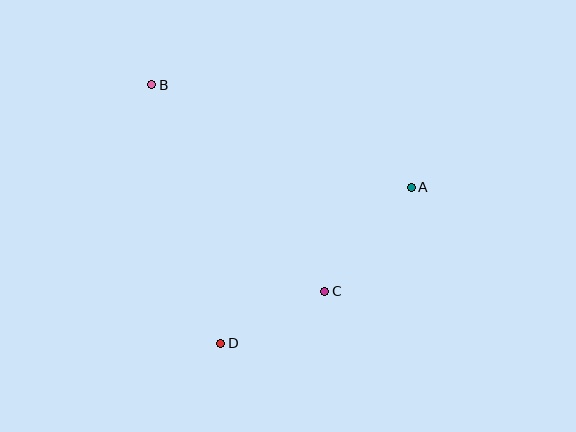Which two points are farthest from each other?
Points A and B are farthest from each other.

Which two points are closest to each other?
Points C and D are closest to each other.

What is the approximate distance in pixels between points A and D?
The distance between A and D is approximately 246 pixels.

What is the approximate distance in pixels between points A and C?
The distance between A and C is approximately 135 pixels.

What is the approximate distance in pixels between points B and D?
The distance between B and D is approximately 268 pixels.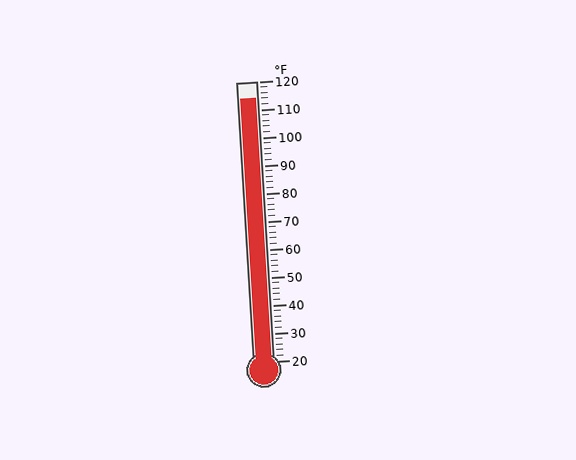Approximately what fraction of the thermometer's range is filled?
The thermometer is filled to approximately 95% of its range.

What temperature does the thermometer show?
The thermometer shows approximately 114°F.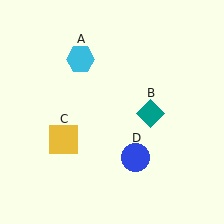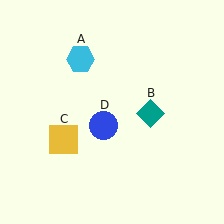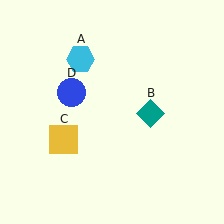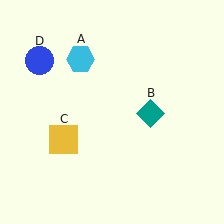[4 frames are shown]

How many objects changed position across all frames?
1 object changed position: blue circle (object D).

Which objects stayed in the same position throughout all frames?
Cyan hexagon (object A) and teal diamond (object B) and yellow square (object C) remained stationary.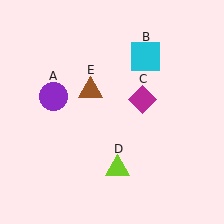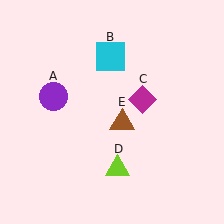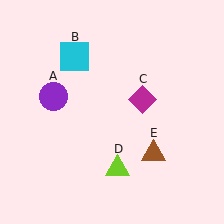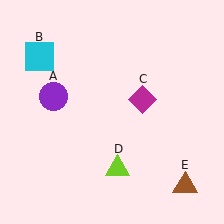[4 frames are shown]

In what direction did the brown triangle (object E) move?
The brown triangle (object E) moved down and to the right.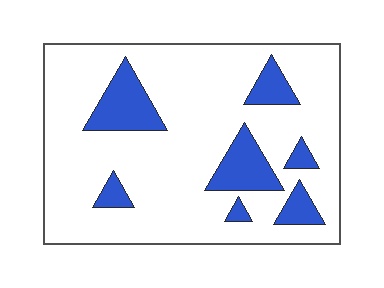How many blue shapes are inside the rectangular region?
7.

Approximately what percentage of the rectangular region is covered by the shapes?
Approximately 20%.